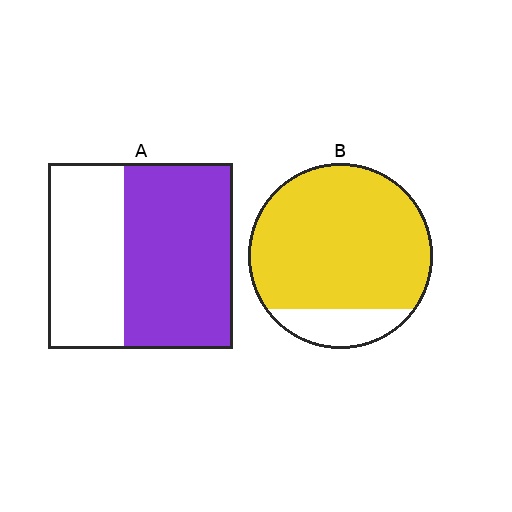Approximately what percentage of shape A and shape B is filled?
A is approximately 60% and B is approximately 85%.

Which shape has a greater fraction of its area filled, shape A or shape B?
Shape B.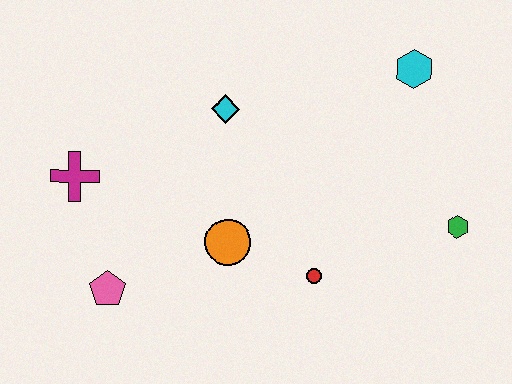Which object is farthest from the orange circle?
The cyan hexagon is farthest from the orange circle.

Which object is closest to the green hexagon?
The red circle is closest to the green hexagon.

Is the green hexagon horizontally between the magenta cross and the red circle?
No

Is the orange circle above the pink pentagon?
Yes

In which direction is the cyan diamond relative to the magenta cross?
The cyan diamond is to the right of the magenta cross.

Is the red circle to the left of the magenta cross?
No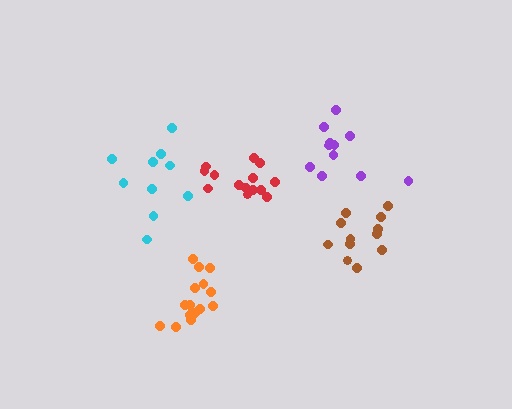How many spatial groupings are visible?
There are 5 spatial groupings.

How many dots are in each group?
Group 1: 10 dots, Group 2: 14 dots, Group 3: 15 dots, Group 4: 12 dots, Group 5: 11 dots (62 total).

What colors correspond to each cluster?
The clusters are colored: cyan, red, orange, brown, purple.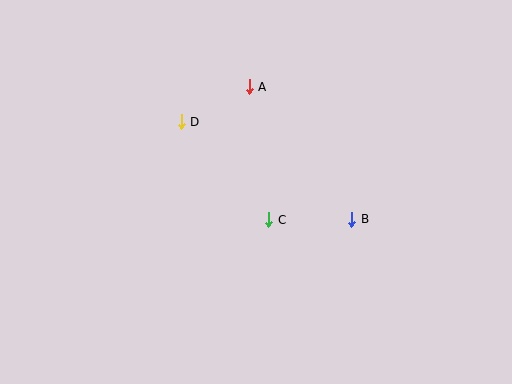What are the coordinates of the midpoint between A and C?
The midpoint between A and C is at (259, 153).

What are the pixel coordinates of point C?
Point C is at (269, 220).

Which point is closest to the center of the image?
Point C at (269, 220) is closest to the center.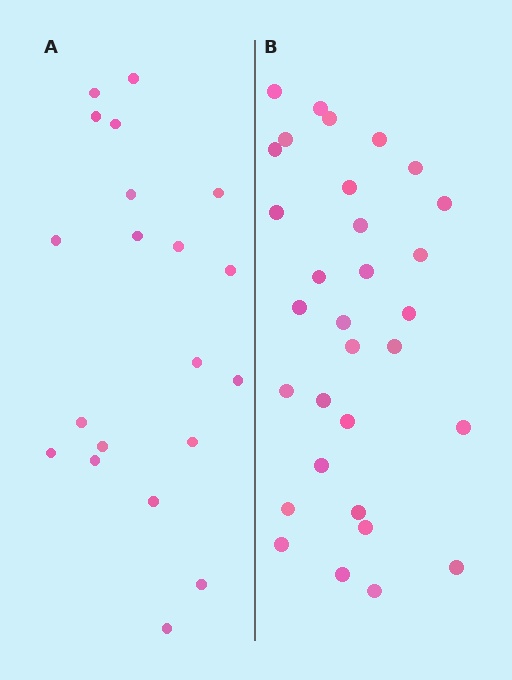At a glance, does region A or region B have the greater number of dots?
Region B (the right region) has more dots.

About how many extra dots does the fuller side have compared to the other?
Region B has roughly 12 or so more dots than region A.